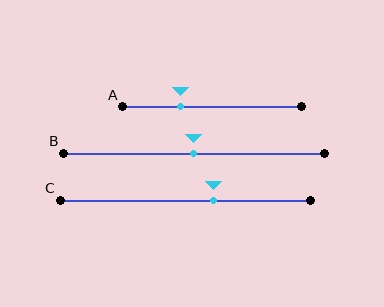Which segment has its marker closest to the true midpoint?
Segment B has its marker closest to the true midpoint.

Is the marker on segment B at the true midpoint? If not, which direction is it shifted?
Yes, the marker on segment B is at the true midpoint.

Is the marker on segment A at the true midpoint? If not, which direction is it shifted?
No, the marker on segment A is shifted to the left by about 18% of the segment length.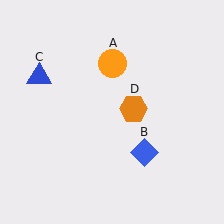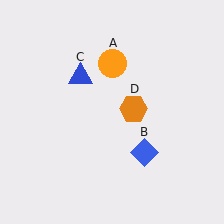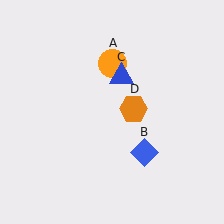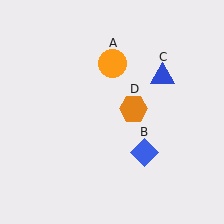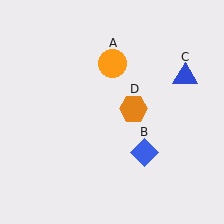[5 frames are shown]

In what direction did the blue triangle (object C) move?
The blue triangle (object C) moved right.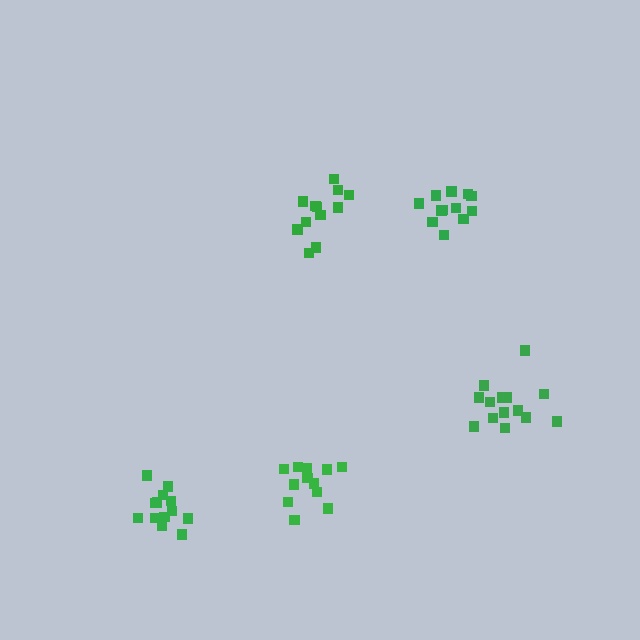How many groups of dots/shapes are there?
There are 5 groups.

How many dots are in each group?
Group 1: 12 dots, Group 2: 12 dots, Group 3: 12 dots, Group 4: 13 dots, Group 5: 15 dots (64 total).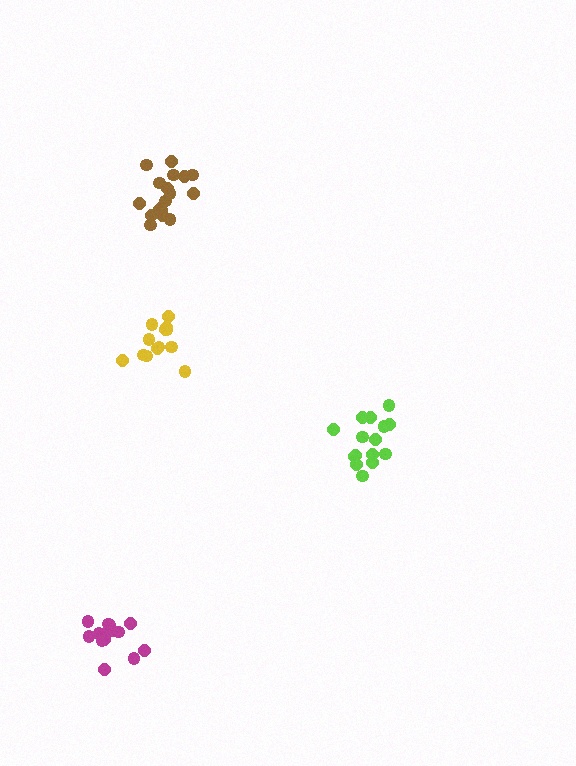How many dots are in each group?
Group 1: 14 dots, Group 2: 15 dots, Group 3: 13 dots, Group 4: 18 dots (60 total).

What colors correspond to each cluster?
The clusters are colored: magenta, lime, yellow, brown.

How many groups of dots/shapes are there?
There are 4 groups.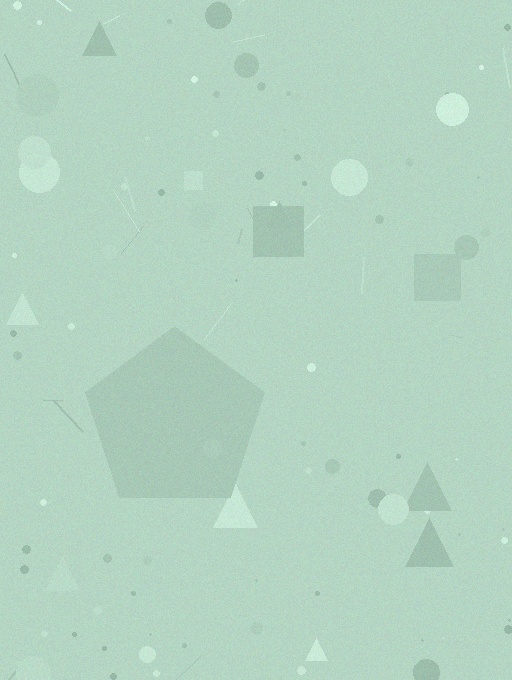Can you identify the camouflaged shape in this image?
The camouflaged shape is a pentagon.